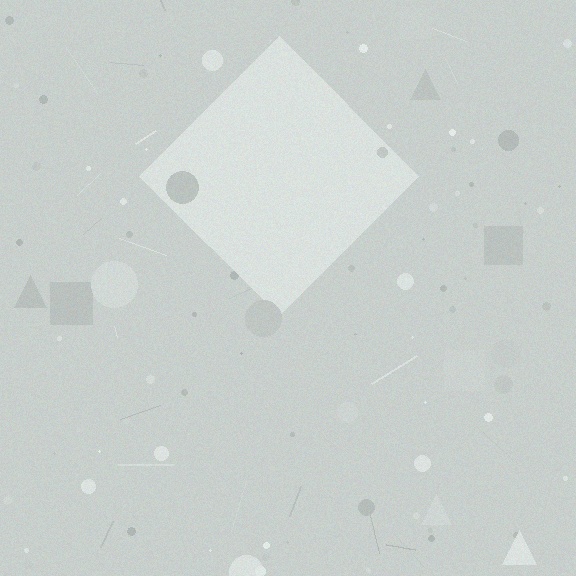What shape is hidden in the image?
A diamond is hidden in the image.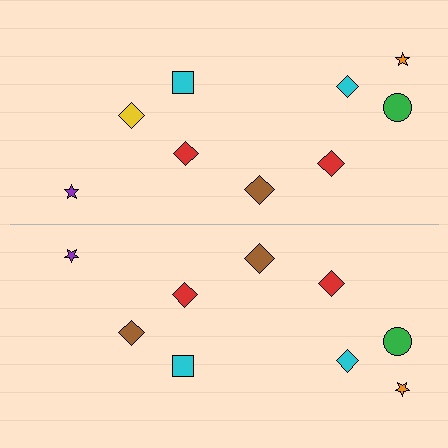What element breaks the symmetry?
The brown diamond on the bottom side breaks the symmetry — its mirror counterpart is yellow.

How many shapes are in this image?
There are 18 shapes in this image.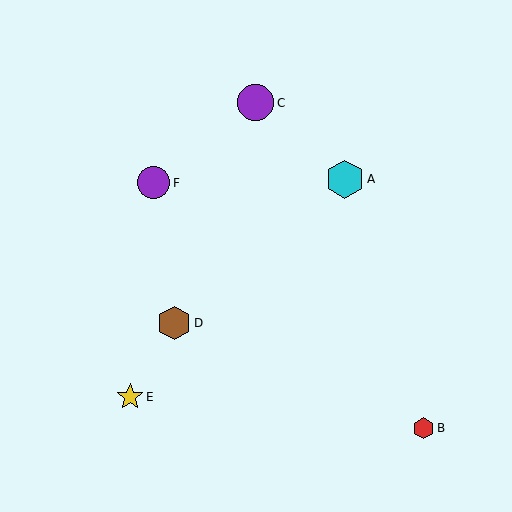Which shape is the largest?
The cyan hexagon (labeled A) is the largest.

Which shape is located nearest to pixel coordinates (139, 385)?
The yellow star (labeled E) at (130, 397) is nearest to that location.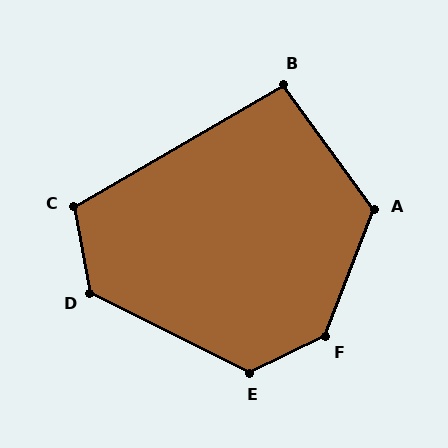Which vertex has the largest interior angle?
F, at approximately 137 degrees.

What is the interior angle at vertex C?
Approximately 110 degrees (obtuse).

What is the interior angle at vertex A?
Approximately 122 degrees (obtuse).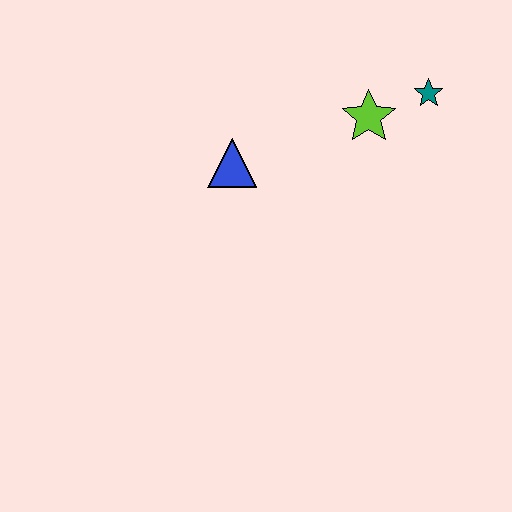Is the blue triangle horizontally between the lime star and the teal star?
No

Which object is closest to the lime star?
The teal star is closest to the lime star.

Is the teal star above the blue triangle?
Yes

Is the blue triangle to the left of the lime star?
Yes